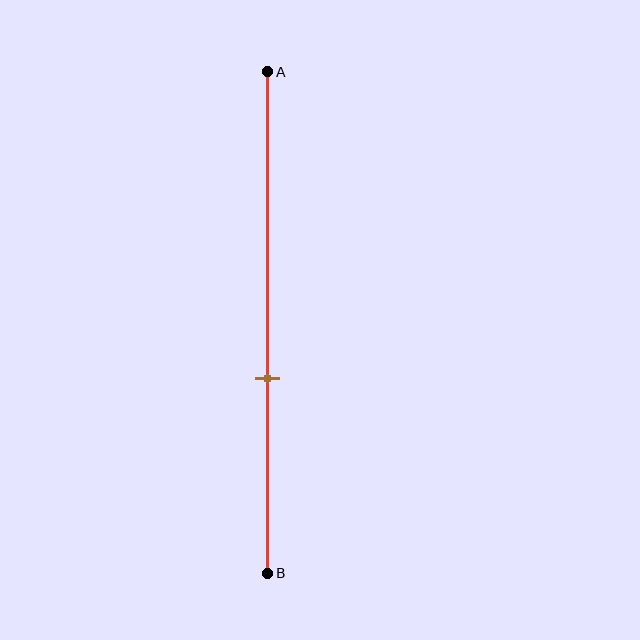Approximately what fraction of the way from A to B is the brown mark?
The brown mark is approximately 60% of the way from A to B.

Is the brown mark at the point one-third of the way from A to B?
No, the mark is at about 60% from A, not at the 33% one-third point.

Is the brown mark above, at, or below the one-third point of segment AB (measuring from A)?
The brown mark is below the one-third point of segment AB.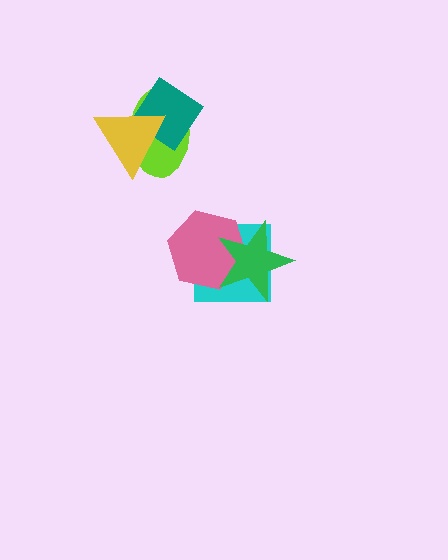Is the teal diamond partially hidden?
Yes, it is partially covered by another shape.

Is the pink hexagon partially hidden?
Yes, it is partially covered by another shape.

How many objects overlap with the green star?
2 objects overlap with the green star.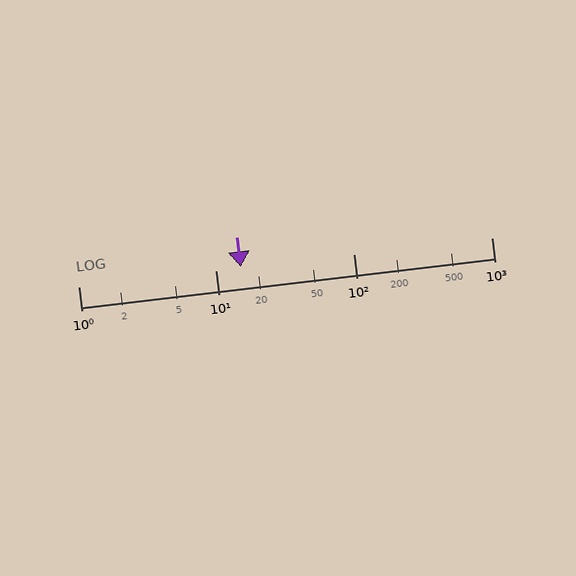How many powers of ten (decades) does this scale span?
The scale spans 3 decades, from 1 to 1000.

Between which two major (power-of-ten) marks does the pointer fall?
The pointer is between 10 and 100.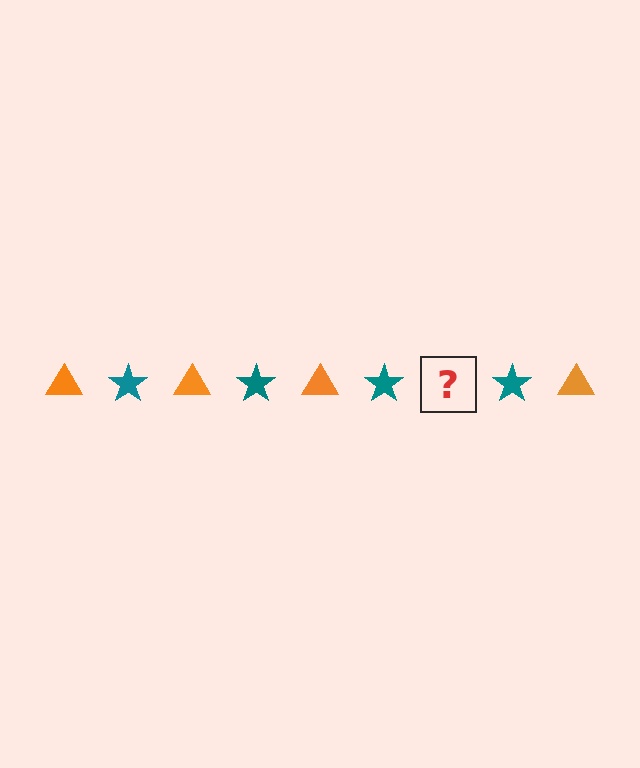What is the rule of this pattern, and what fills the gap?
The rule is that the pattern alternates between orange triangle and teal star. The gap should be filled with an orange triangle.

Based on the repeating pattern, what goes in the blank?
The blank should be an orange triangle.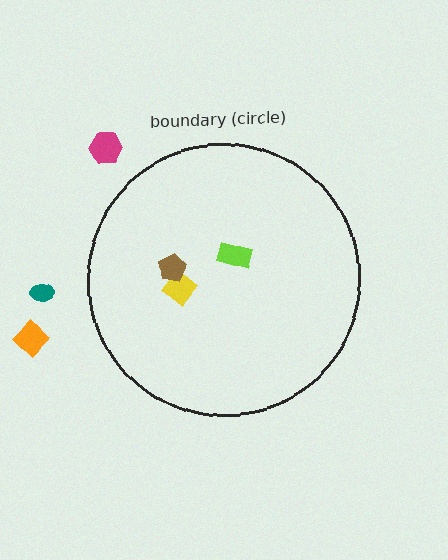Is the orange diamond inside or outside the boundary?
Outside.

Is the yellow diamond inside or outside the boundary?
Inside.